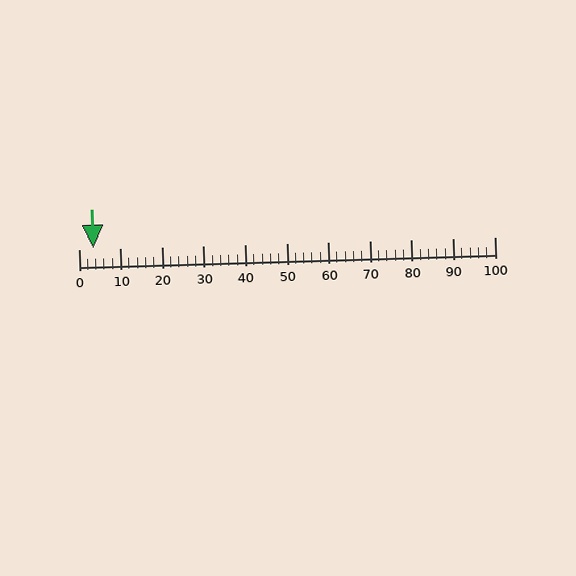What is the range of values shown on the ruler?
The ruler shows values from 0 to 100.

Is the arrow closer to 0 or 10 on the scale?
The arrow is closer to 0.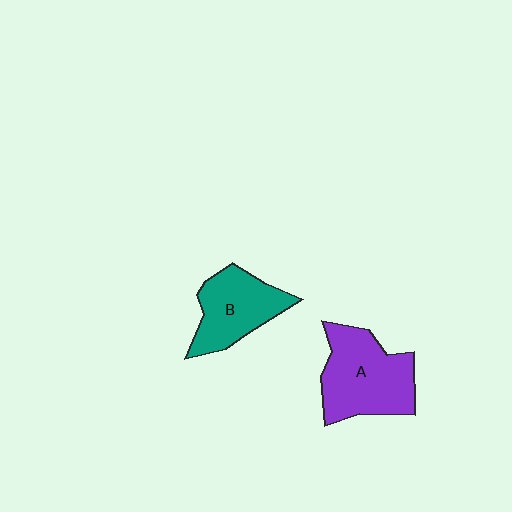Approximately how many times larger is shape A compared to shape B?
Approximately 1.3 times.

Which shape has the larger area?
Shape A (purple).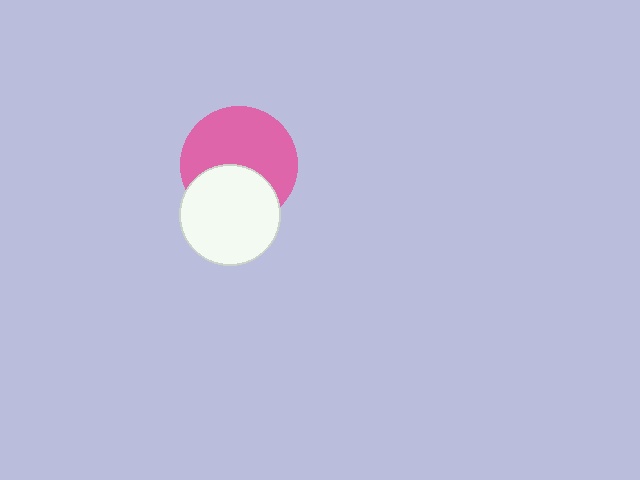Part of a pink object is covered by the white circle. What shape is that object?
It is a circle.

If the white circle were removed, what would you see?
You would see the complete pink circle.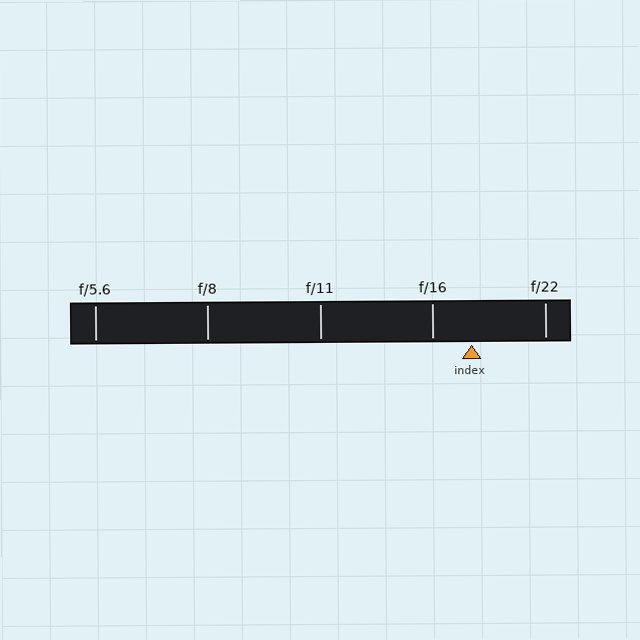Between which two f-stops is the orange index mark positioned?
The index mark is between f/16 and f/22.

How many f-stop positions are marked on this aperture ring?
There are 5 f-stop positions marked.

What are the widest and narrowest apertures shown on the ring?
The widest aperture shown is f/5.6 and the narrowest is f/22.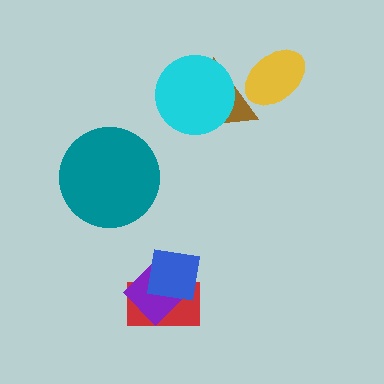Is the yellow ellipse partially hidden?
Yes, it is partially covered by another shape.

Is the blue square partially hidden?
No, no other shape covers it.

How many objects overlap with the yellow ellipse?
1 object overlaps with the yellow ellipse.